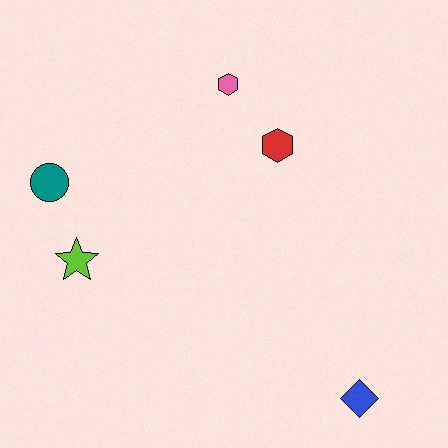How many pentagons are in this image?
There are no pentagons.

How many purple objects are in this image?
There are no purple objects.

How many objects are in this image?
There are 5 objects.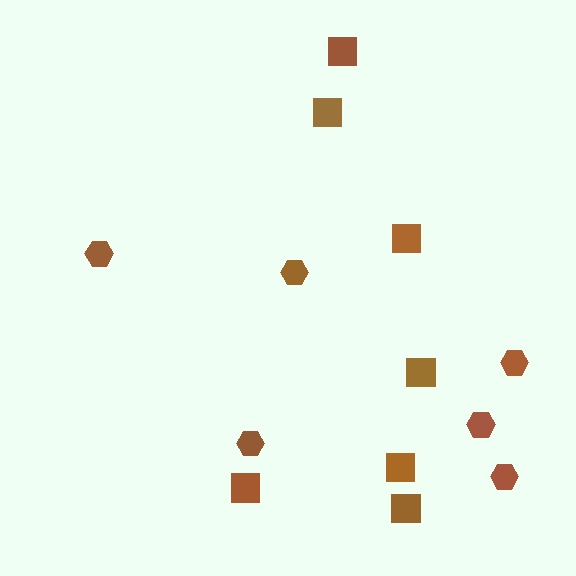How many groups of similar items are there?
There are 2 groups: one group of hexagons (6) and one group of squares (7).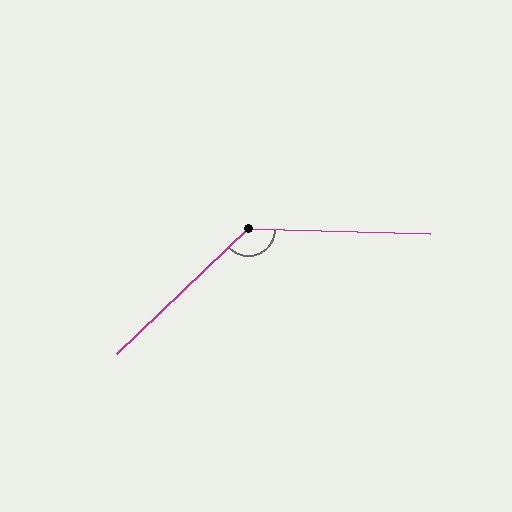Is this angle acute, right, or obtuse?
It is obtuse.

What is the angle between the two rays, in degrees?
Approximately 135 degrees.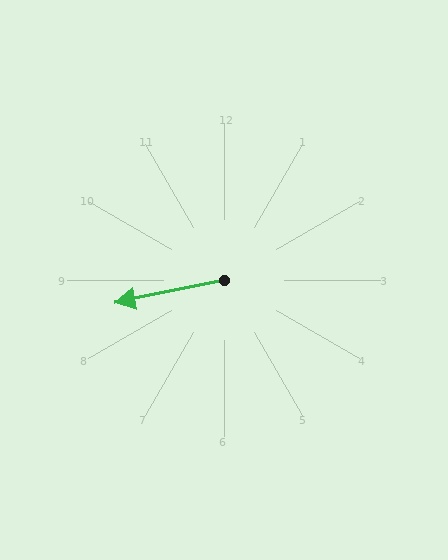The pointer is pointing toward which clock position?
Roughly 9 o'clock.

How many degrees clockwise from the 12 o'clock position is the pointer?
Approximately 258 degrees.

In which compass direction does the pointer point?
West.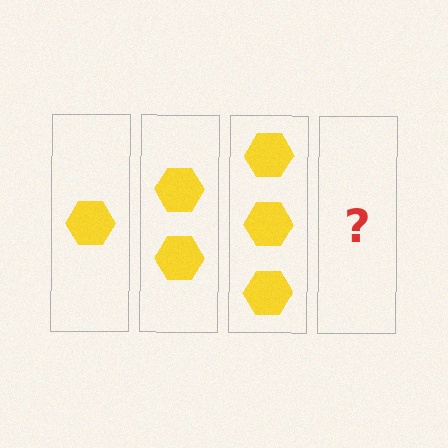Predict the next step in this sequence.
The next step is 4 hexagons.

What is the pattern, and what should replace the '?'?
The pattern is that each step adds one more hexagon. The '?' should be 4 hexagons.